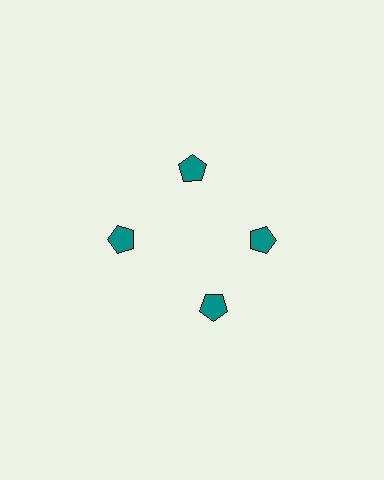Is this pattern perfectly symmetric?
No. The 4 teal pentagons are arranged in a ring, but one element near the 6 o'clock position is rotated out of alignment along the ring, breaking the 4-fold rotational symmetry.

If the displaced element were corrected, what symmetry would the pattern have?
It would have 4-fold rotational symmetry — the pattern would map onto itself every 90 degrees.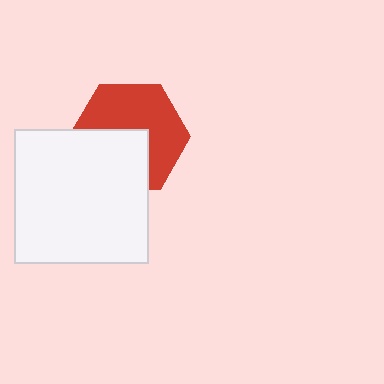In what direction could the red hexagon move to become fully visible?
The red hexagon could move up. That would shift it out from behind the white square entirely.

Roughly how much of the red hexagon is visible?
About half of it is visible (roughly 59%).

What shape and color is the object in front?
The object in front is a white square.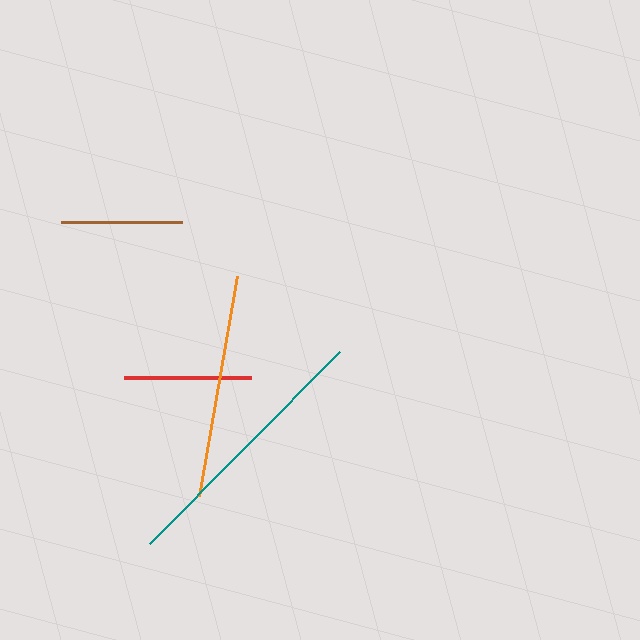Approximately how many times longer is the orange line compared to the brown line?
The orange line is approximately 1.8 times the length of the brown line.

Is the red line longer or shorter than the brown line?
The red line is longer than the brown line.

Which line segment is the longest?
The teal line is the longest at approximately 270 pixels.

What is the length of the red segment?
The red segment is approximately 128 pixels long.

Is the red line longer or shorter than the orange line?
The orange line is longer than the red line.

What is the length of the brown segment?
The brown segment is approximately 121 pixels long.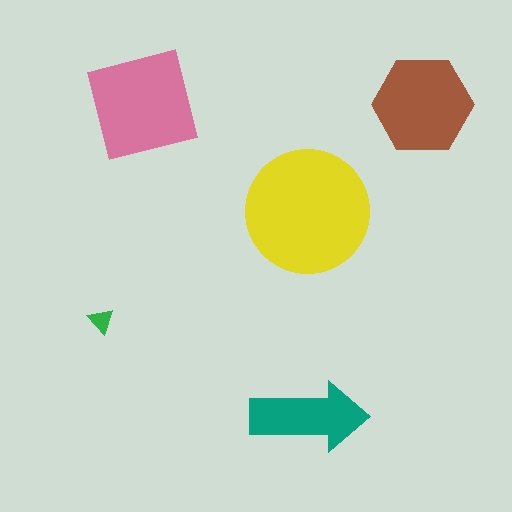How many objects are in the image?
There are 5 objects in the image.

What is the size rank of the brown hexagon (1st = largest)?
3rd.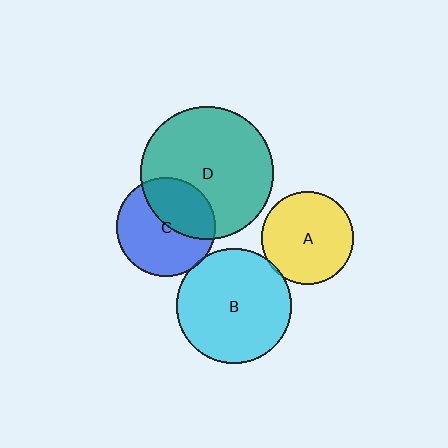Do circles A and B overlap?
Yes.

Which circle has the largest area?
Circle D (teal).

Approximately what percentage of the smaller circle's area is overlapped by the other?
Approximately 5%.